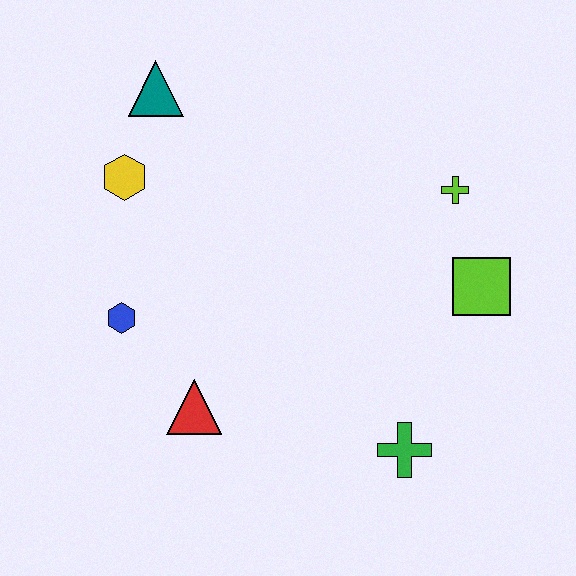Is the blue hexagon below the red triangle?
No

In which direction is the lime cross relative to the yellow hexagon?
The lime cross is to the right of the yellow hexagon.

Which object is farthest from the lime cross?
The blue hexagon is farthest from the lime cross.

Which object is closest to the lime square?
The lime cross is closest to the lime square.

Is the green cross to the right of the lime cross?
No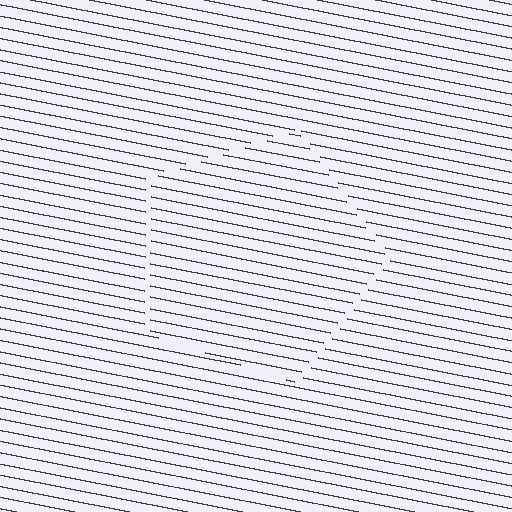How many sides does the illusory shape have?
5 sides — the line-ends trace a pentagon.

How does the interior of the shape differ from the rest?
The interior of the shape contains the same grating, shifted by half a period — the contour is defined by the phase discontinuity where line-ends from the inner and outer gratings abut.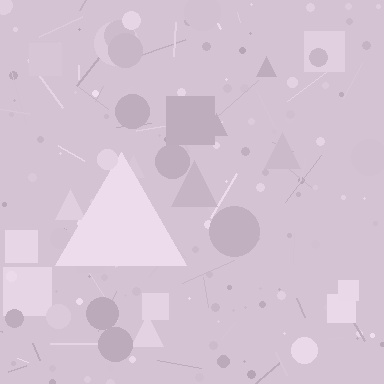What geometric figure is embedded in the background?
A triangle is embedded in the background.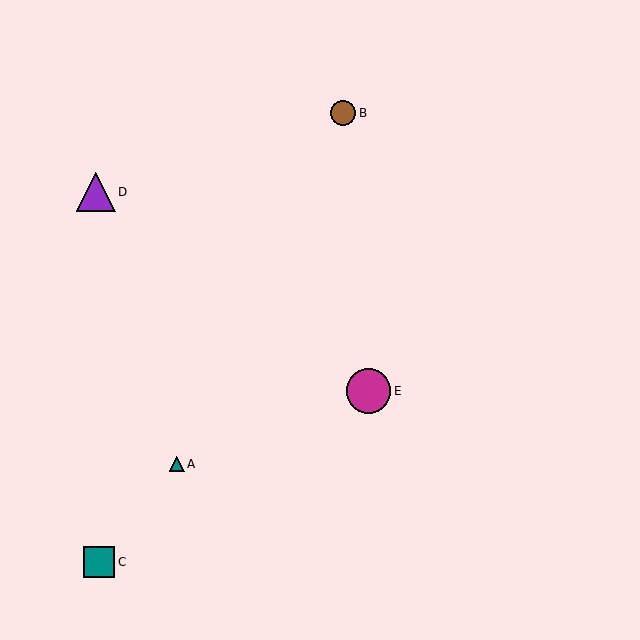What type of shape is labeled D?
Shape D is a purple triangle.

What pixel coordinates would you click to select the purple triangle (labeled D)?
Click at (96, 192) to select the purple triangle D.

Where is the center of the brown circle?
The center of the brown circle is at (343, 113).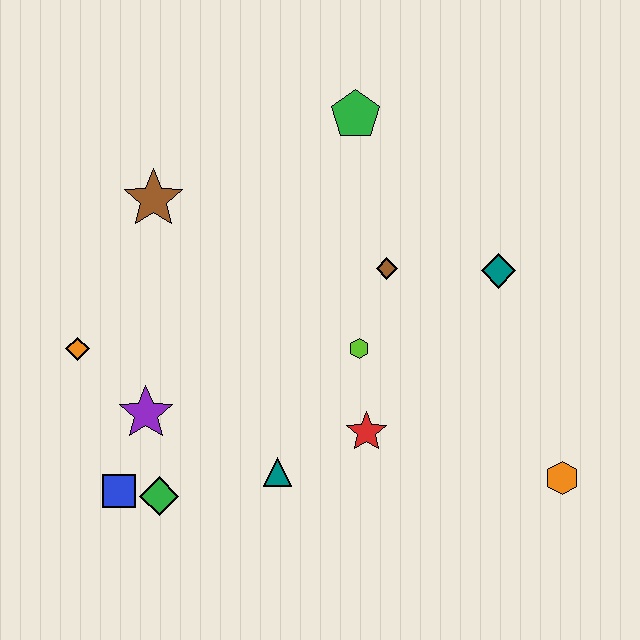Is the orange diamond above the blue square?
Yes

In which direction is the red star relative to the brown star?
The red star is below the brown star.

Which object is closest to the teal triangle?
The red star is closest to the teal triangle.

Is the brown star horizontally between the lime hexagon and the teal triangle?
No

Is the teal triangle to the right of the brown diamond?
No